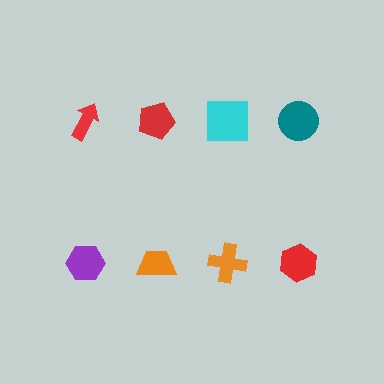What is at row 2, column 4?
A red hexagon.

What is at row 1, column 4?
A teal circle.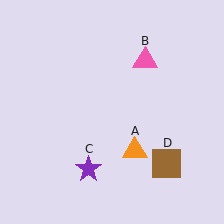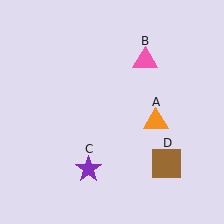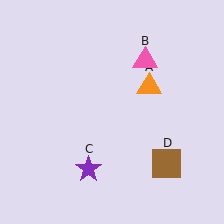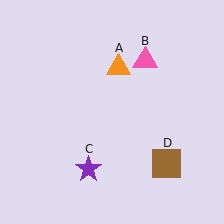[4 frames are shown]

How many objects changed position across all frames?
1 object changed position: orange triangle (object A).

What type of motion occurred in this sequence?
The orange triangle (object A) rotated counterclockwise around the center of the scene.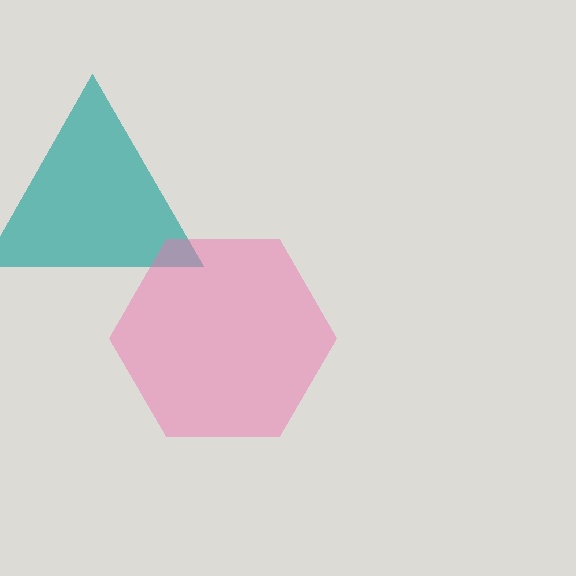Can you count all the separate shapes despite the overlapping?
Yes, there are 2 separate shapes.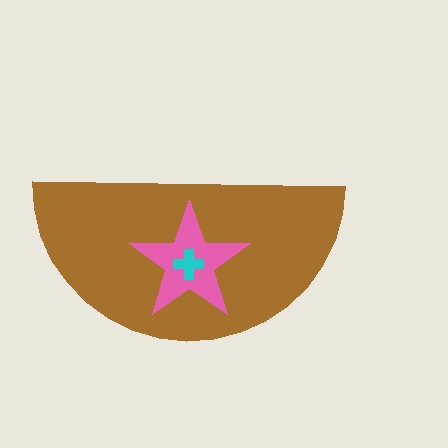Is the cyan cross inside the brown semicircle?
Yes.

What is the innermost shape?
The cyan cross.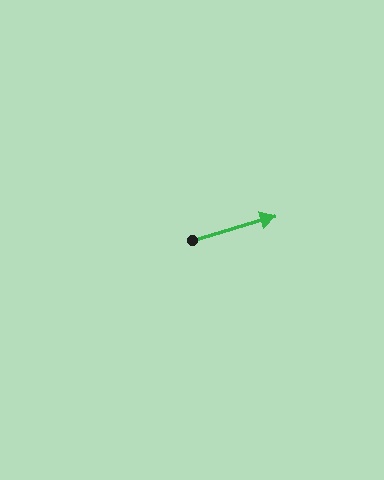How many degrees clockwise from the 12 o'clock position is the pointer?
Approximately 74 degrees.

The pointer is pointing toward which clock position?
Roughly 2 o'clock.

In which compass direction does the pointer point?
East.